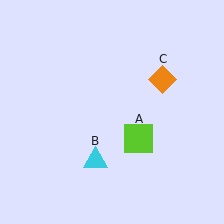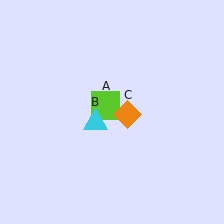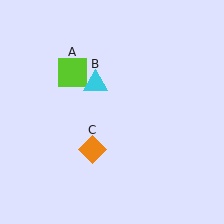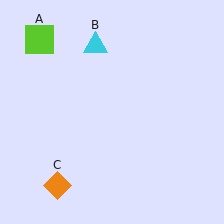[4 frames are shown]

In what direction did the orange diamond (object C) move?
The orange diamond (object C) moved down and to the left.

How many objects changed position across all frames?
3 objects changed position: lime square (object A), cyan triangle (object B), orange diamond (object C).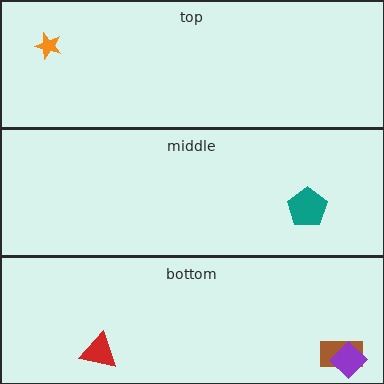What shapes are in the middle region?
The teal pentagon.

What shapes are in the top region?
The orange star.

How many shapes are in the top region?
1.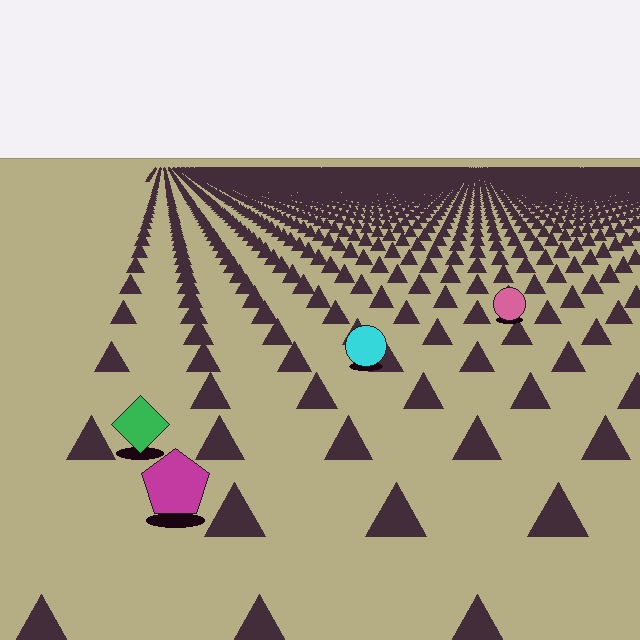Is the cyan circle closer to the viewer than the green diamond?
No. The green diamond is closer — you can tell from the texture gradient: the ground texture is coarser near it.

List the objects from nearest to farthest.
From nearest to farthest: the magenta pentagon, the green diamond, the cyan circle, the pink circle.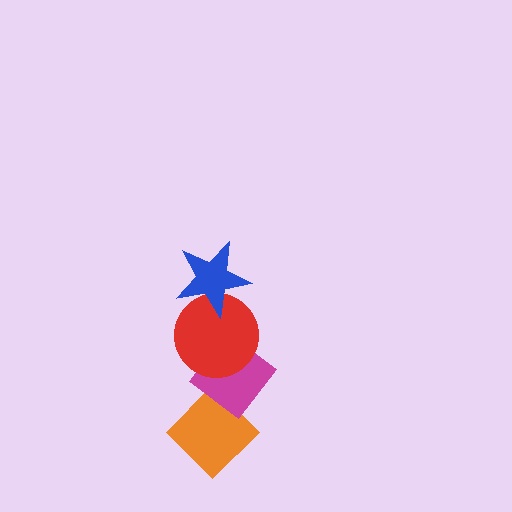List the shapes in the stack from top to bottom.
From top to bottom: the blue star, the red circle, the magenta diamond, the orange diamond.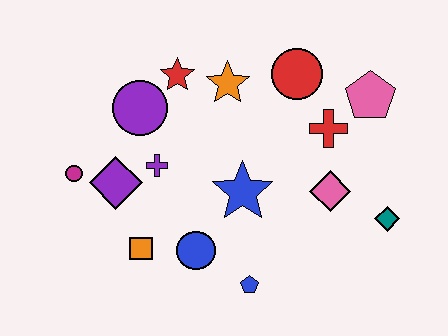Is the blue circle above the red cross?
No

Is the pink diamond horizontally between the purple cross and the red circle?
No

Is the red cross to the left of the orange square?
No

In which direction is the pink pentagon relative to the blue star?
The pink pentagon is to the right of the blue star.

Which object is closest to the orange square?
The blue circle is closest to the orange square.